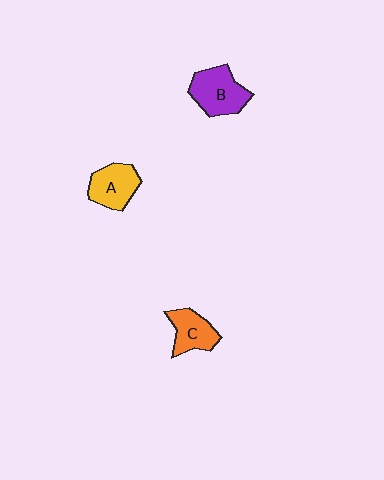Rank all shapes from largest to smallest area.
From largest to smallest: B (purple), A (yellow), C (orange).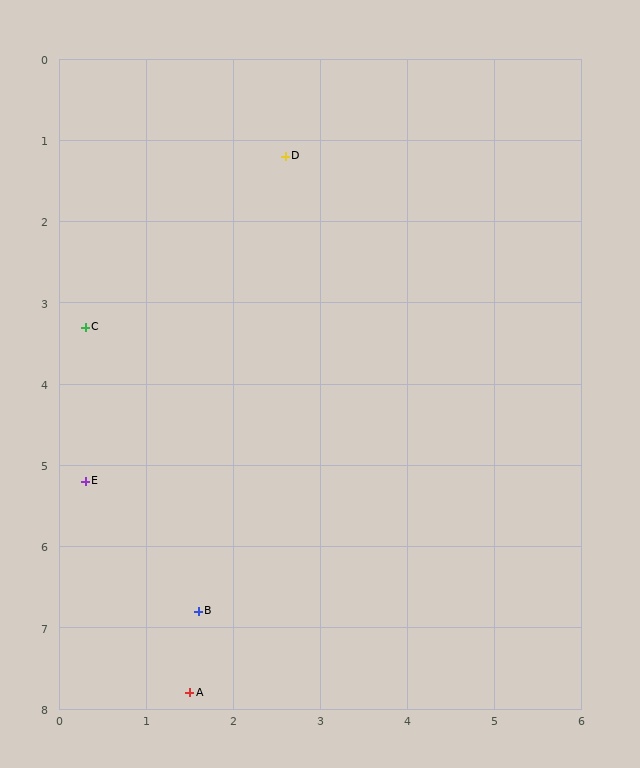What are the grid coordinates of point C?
Point C is at approximately (0.3, 3.3).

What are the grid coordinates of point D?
Point D is at approximately (2.6, 1.2).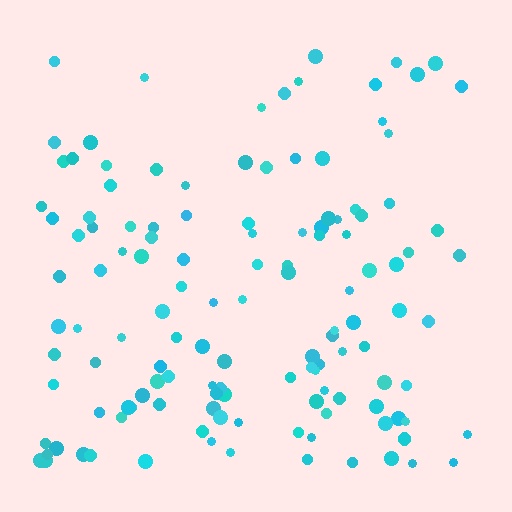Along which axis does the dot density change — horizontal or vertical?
Vertical.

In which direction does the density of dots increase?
From top to bottom, with the bottom side densest.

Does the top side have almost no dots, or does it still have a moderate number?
Still a moderate number, just noticeably fewer than the bottom.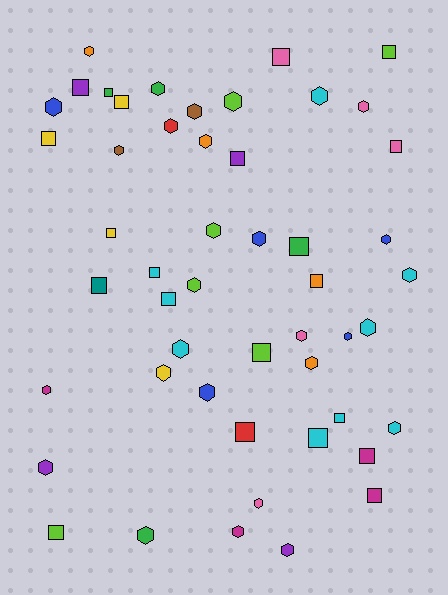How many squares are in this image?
There are 21 squares.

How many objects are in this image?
There are 50 objects.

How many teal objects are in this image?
There is 1 teal object.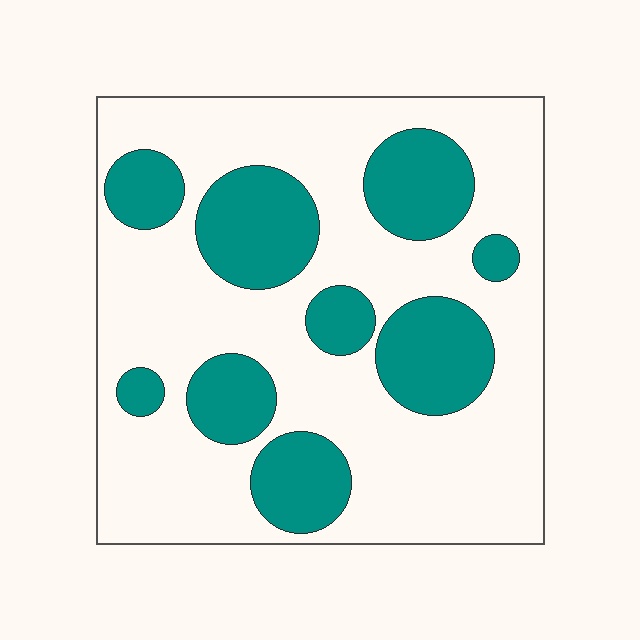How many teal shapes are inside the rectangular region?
9.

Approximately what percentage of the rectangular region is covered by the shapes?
Approximately 30%.